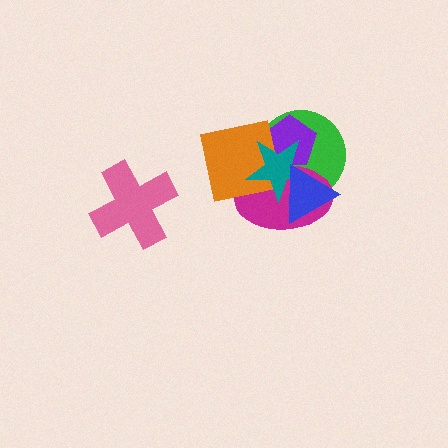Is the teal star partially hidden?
Yes, it is partially covered by another shape.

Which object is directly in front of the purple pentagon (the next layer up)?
The magenta ellipse is directly in front of the purple pentagon.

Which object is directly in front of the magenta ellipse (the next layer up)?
The orange square is directly in front of the magenta ellipse.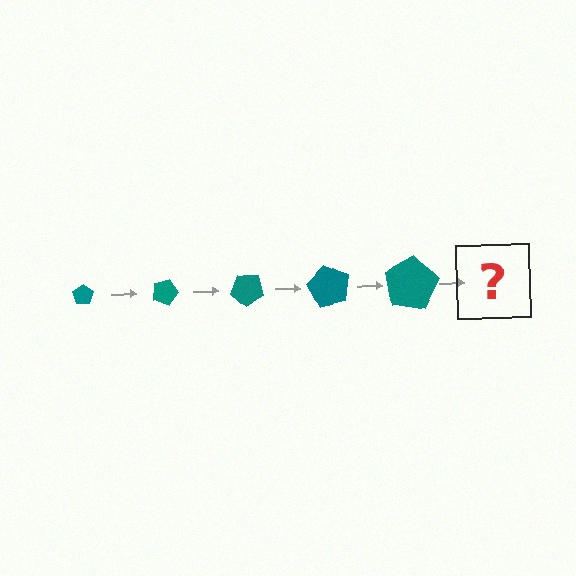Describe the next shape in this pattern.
It should be a pentagon, larger than the previous one and rotated 100 degrees from the start.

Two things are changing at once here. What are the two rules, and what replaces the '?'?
The two rules are that the pentagon grows larger each step and it rotates 20 degrees each step. The '?' should be a pentagon, larger than the previous one and rotated 100 degrees from the start.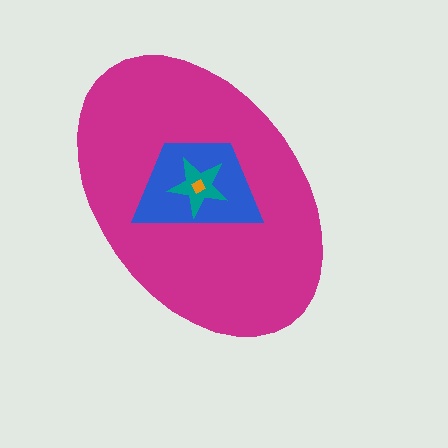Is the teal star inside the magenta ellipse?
Yes.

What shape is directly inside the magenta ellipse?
The blue trapezoid.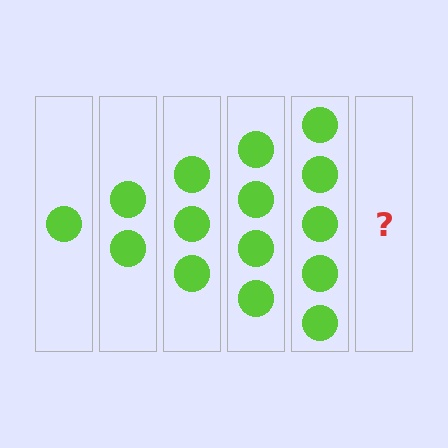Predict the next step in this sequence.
The next step is 6 circles.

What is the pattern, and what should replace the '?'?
The pattern is that each step adds one more circle. The '?' should be 6 circles.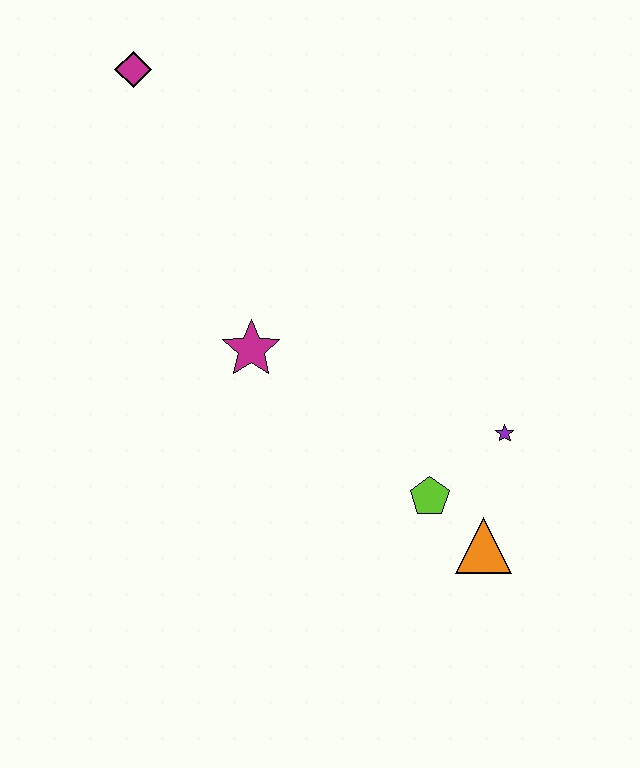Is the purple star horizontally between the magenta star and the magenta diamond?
No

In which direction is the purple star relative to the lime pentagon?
The purple star is to the right of the lime pentagon.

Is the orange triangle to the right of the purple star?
No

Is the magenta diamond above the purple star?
Yes